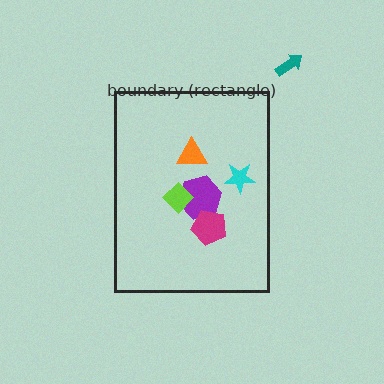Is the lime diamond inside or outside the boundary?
Inside.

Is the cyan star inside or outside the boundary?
Inside.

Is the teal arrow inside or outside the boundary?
Outside.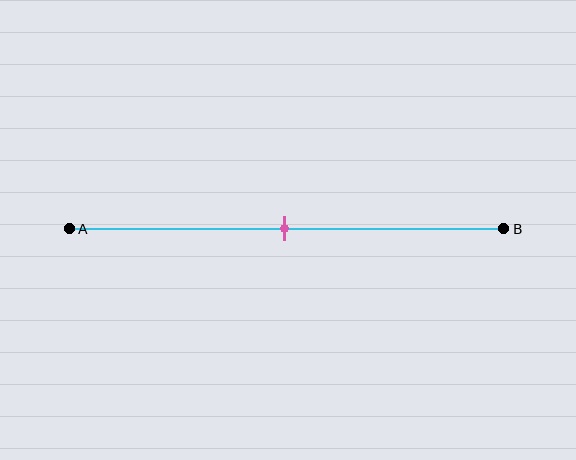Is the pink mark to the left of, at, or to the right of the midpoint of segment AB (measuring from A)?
The pink mark is approximately at the midpoint of segment AB.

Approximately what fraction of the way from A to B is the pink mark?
The pink mark is approximately 50% of the way from A to B.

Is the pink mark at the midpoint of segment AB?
Yes, the mark is approximately at the midpoint.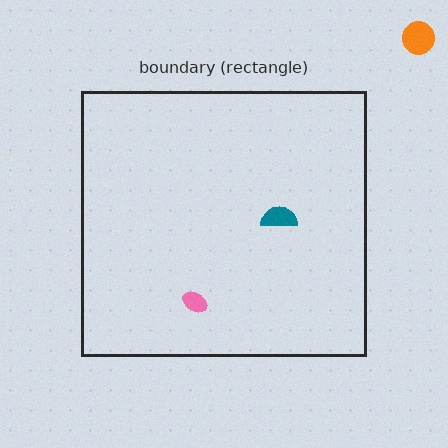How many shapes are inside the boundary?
2 inside, 1 outside.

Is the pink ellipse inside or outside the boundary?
Inside.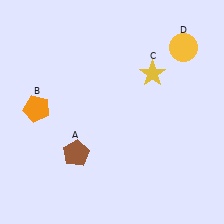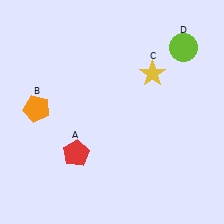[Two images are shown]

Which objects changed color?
A changed from brown to red. D changed from yellow to lime.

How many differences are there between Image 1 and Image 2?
There are 2 differences between the two images.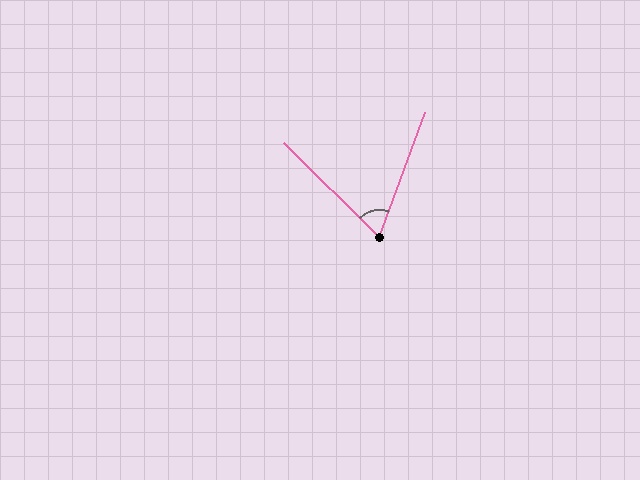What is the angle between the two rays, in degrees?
Approximately 65 degrees.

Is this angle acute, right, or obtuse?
It is acute.